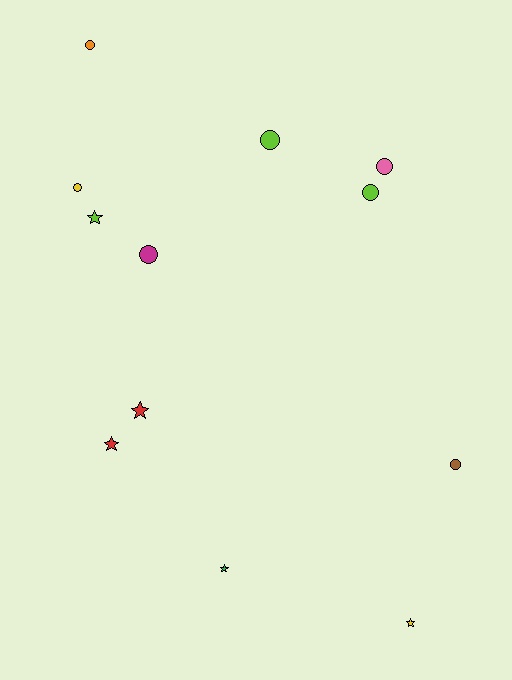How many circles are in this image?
There are 7 circles.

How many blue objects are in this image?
There are no blue objects.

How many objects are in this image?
There are 12 objects.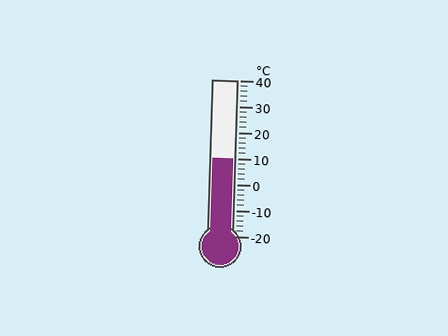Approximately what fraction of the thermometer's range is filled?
The thermometer is filled to approximately 50% of its range.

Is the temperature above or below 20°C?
The temperature is below 20°C.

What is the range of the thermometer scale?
The thermometer scale ranges from -20°C to 40°C.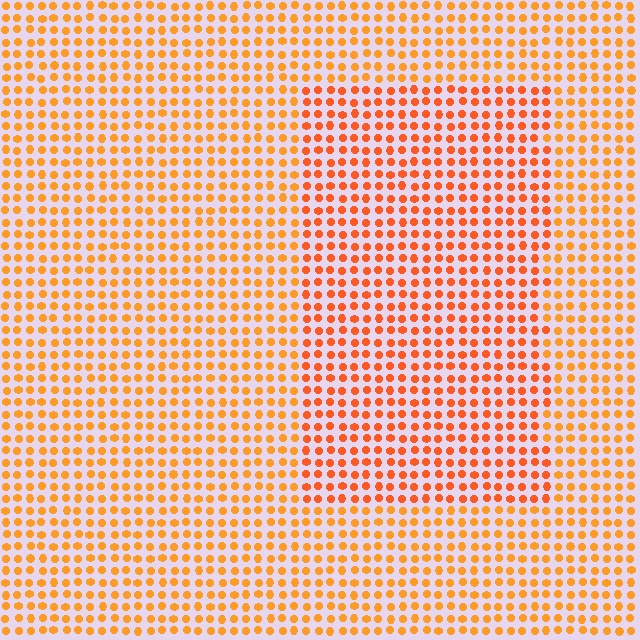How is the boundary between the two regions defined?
The boundary is defined purely by a slight shift in hue (about 18 degrees). Spacing, size, and orientation are identical on both sides.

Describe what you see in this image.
The image is filled with small orange elements in a uniform arrangement. A rectangle-shaped region is visible where the elements are tinted to a slightly different hue, forming a subtle color boundary.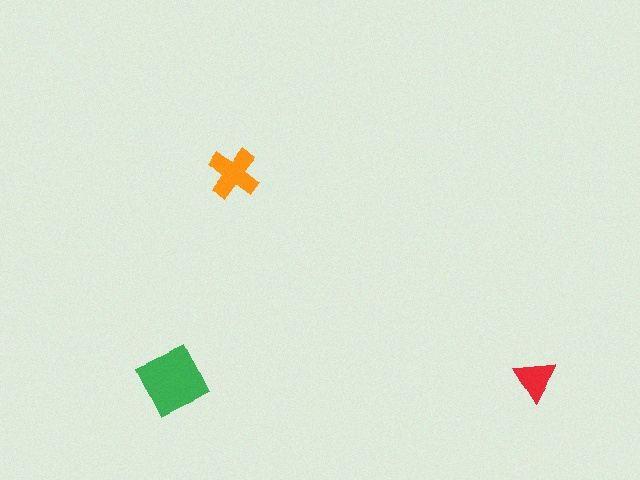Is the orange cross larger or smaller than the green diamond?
Smaller.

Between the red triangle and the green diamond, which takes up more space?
The green diamond.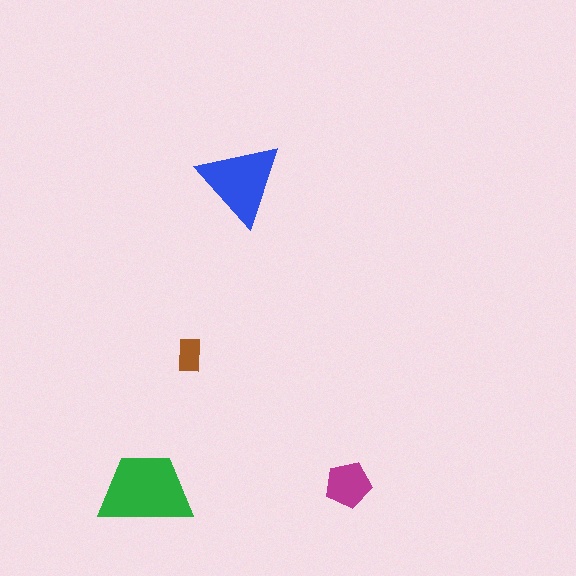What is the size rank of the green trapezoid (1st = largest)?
1st.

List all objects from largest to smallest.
The green trapezoid, the blue triangle, the magenta pentagon, the brown rectangle.